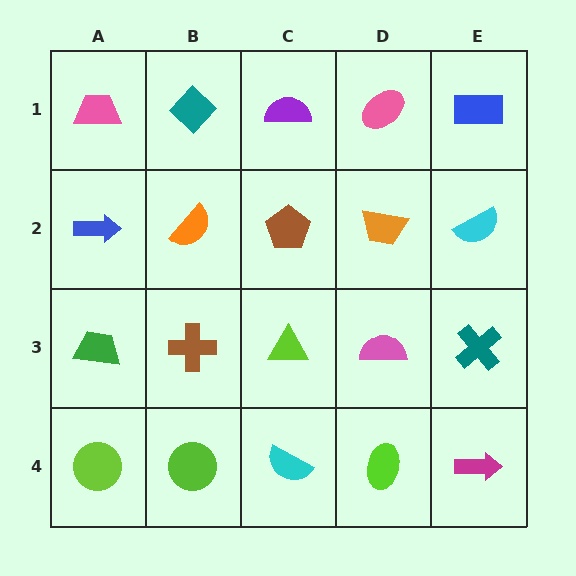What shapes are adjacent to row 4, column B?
A brown cross (row 3, column B), a lime circle (row 4, column A), a cyan semicircle (row 4, column C).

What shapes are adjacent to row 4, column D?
A pink semicircle (row 3, column D), a cyan semicircle (row 4, column C), a magenta arrow (row 4, column E).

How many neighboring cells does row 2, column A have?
3.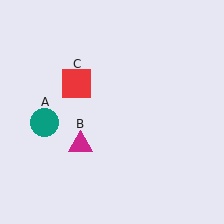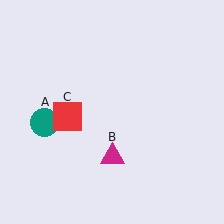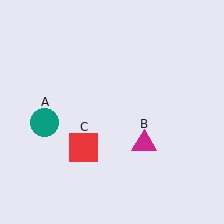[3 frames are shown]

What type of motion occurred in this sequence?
The magenta triangle (object B), red square (object C) rotated counterclockwise around the center of the scene.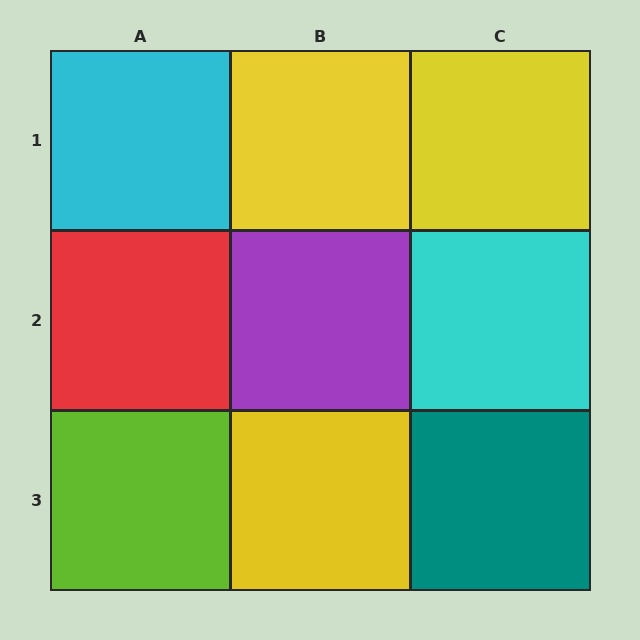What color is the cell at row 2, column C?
Cyan.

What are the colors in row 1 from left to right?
Cyan, yellow, yellow.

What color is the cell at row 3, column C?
Teal.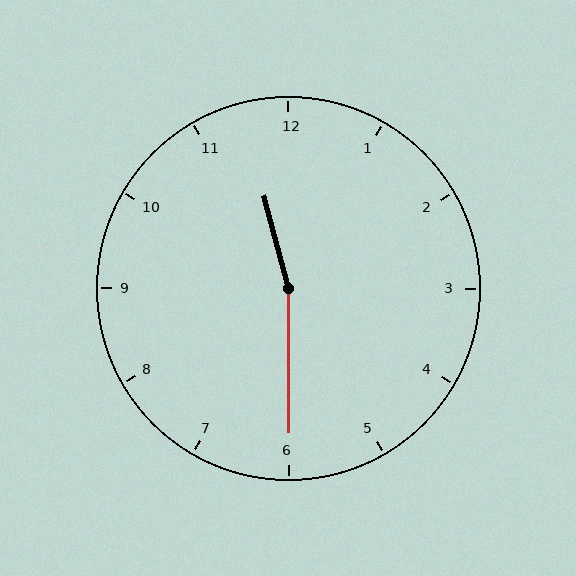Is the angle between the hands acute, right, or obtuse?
It is obtuse.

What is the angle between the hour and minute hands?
Approximately 165 degrees.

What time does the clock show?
11:30.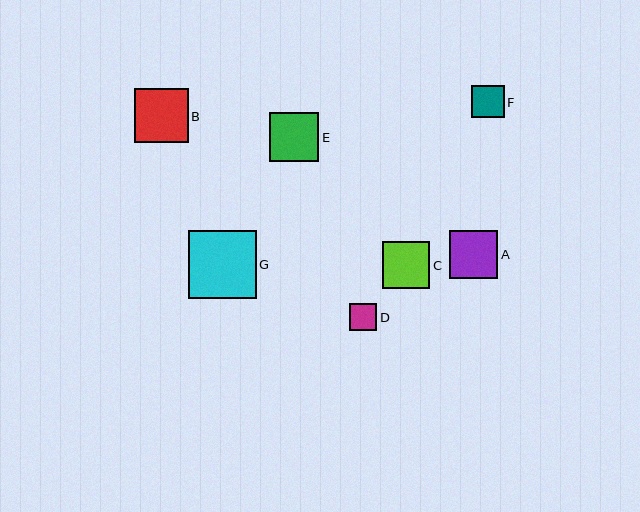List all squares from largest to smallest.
From largest to smallest: G, B, E, A, C, F, D.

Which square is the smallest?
Square D is the smallest with a size of approximately 27 pixels.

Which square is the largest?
Square G is the largest with a size of approximately 68 pixels.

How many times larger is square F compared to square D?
Square F is approximately 1.2 times the size of square D.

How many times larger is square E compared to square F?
Square E is approximately 1.5 times the size of square F.